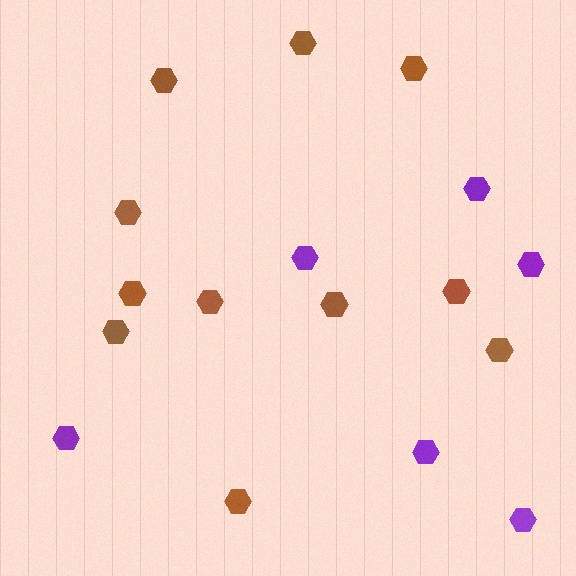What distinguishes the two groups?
There are 2 groups: one group of purple hexagons (6) and one group of brown hexagons (11).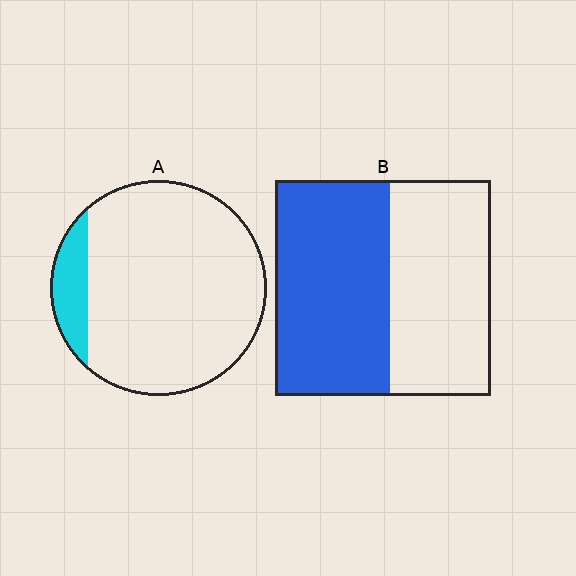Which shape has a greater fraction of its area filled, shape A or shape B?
Shape B.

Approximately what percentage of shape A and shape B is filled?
A is approximately 10% and B is approximately 55%.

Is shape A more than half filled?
No.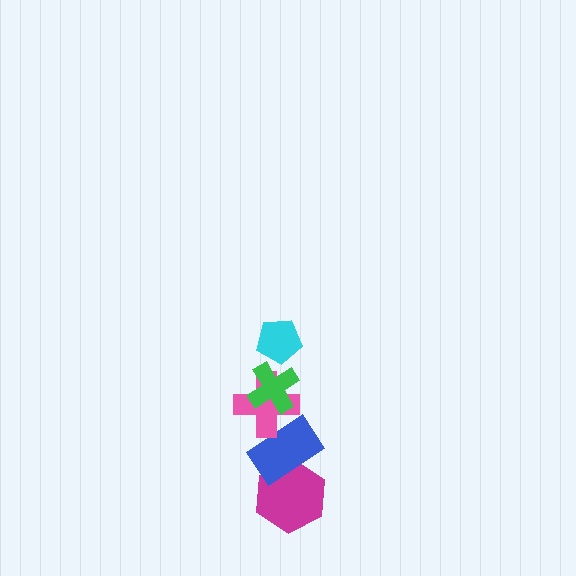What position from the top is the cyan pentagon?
The cyan pentagon is 1st from the top.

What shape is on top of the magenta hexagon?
The blue rectangle is on top of the magenta hexagon.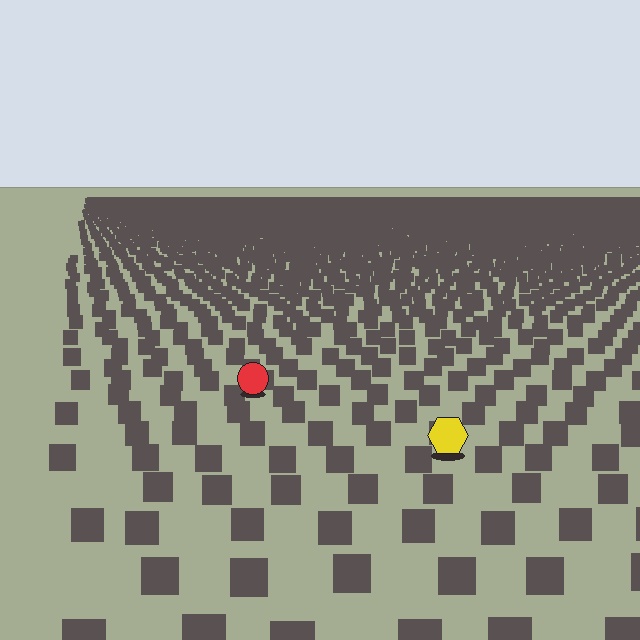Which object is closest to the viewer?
The yellow hexagon is closest. The texture marks near it are larger and more spread out.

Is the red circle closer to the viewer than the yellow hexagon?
No. The yellow hexagon is closer — you can tell from the texture gradient: the ground texture is coarser near it.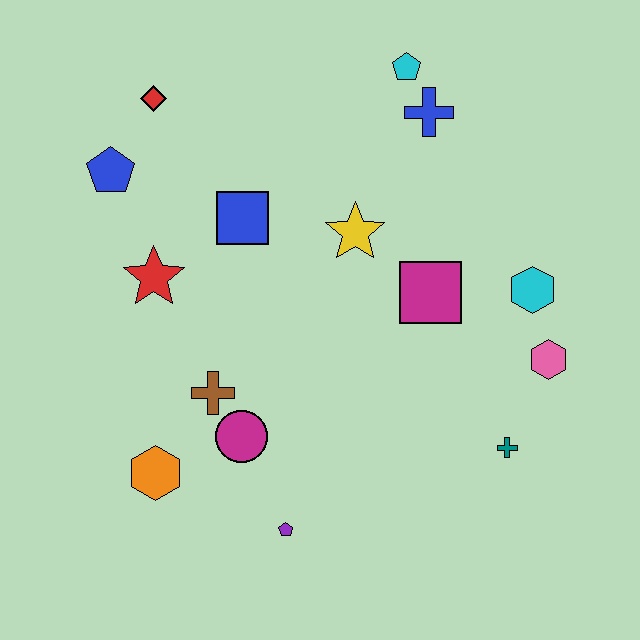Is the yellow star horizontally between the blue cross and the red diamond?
Yes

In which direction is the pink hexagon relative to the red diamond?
The pink hexagon is to the right of the red diamond.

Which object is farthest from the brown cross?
The cyan pentagon is farthest from the brown cross.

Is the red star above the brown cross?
Yes